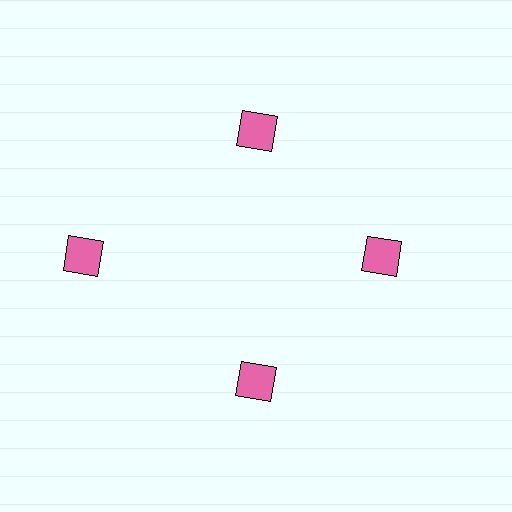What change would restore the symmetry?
The symmetry would be restored by moving it inward, back onto the ring so that all 4 squares sit at equal angles and equal distance from the center.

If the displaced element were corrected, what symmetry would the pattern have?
It would have 4-fold rotational symmetry — the pattern would map onto itself every 90 degrees.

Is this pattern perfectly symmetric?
No. The 4 pink squares are arranged in a ring, but one element near the 9 o'clock position is pushed outward from the center, breaking the 4-fold rotational symmetry.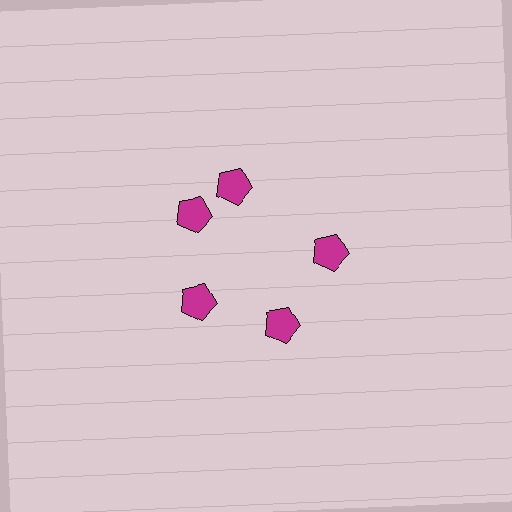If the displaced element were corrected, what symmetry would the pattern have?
It would have 5-fold rotational symmetry — the pattern would map onto itself every 72 degrees.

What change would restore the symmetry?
The symmetry would be restored by rotating it back into even spacing with its neighbors so that all 5 pentagons sit at equal angles and equal distance from the center.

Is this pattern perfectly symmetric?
No. The 5 magenta pentagons are arranged in a ring, but one element near the 1 o'clock position is rotated out of alignment along the ring, breaking the 5-fold rotational symmetry.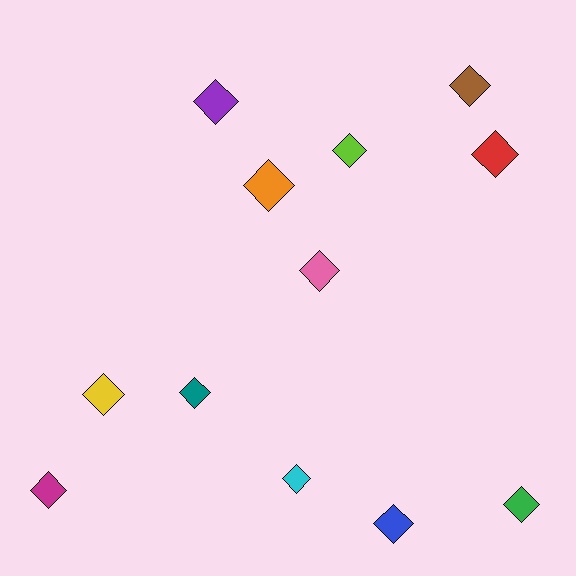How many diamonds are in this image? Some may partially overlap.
There are 12 diamonds.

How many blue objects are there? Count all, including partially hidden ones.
There is 1 blue object.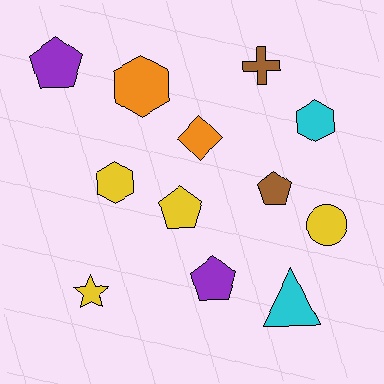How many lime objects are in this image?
There are no lime objects.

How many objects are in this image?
There are 12 objects.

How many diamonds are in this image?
There is 1 diamond.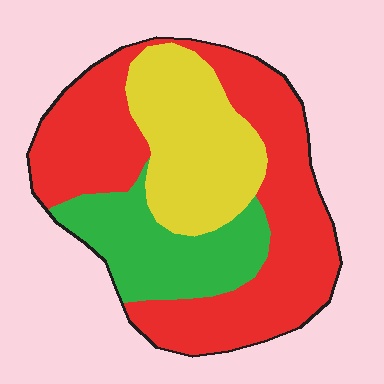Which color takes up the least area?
Green, at roughly 20%.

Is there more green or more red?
Red.